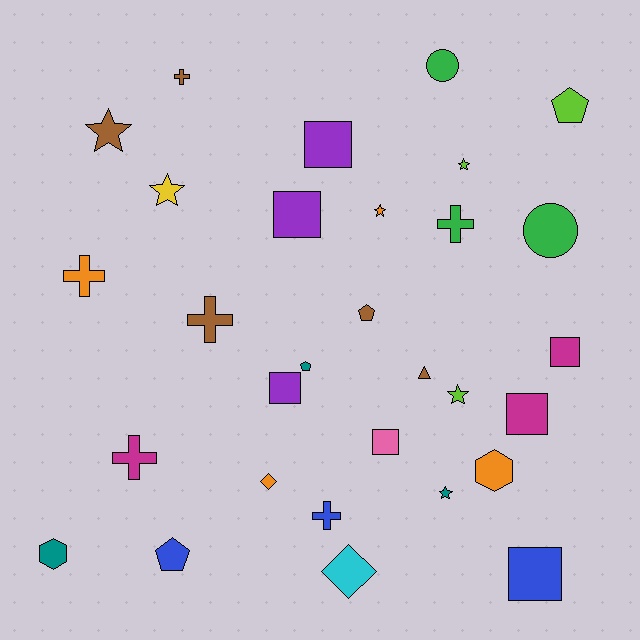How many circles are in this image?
There are 2 circles.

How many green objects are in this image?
There are 3 green objects.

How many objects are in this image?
There are 30 objects.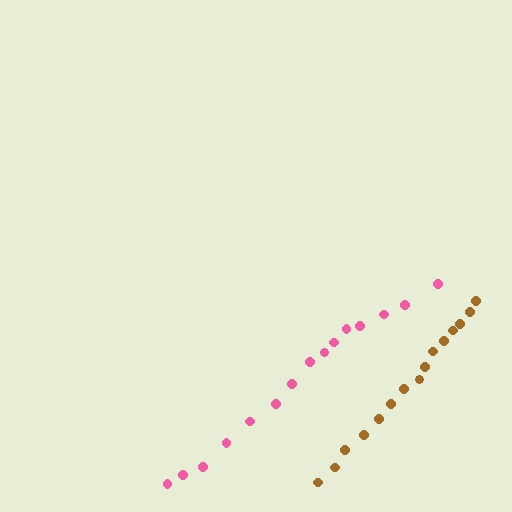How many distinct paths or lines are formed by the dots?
There are 2 distinct paths.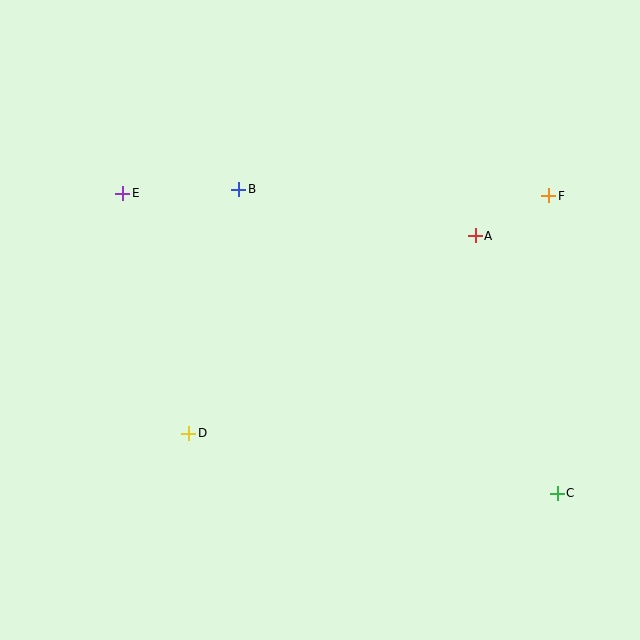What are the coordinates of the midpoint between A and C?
The midpoint between A and C is at (516, 365).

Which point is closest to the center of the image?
Point B at (239, 189) is closest to the center.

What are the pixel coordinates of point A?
Point A is at (475, 236).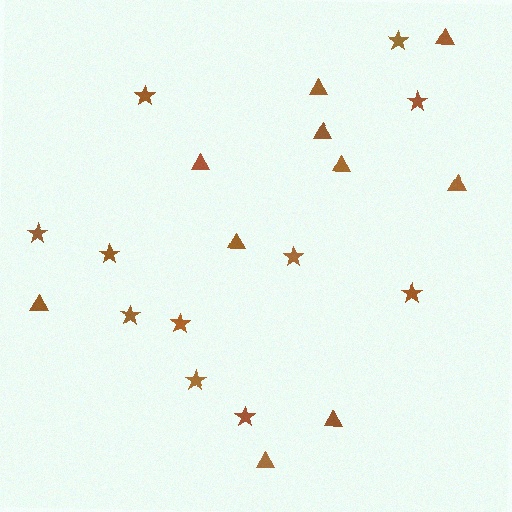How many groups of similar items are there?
There are 2 groups: one group of triangles (10) and one group of stars (11).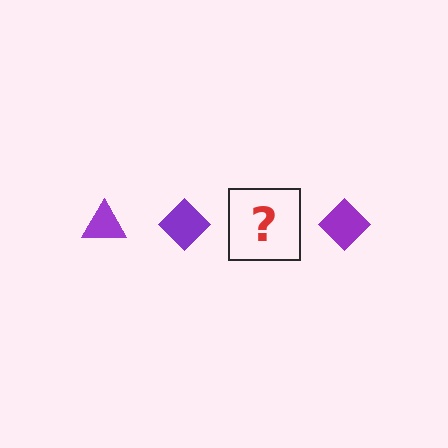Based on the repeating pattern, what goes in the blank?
The blank should be a purple triangle.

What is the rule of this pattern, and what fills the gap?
The rule is that the pattern cycles through triangle, diamond shapes in purple. The gap should be filled with a purple triangle.